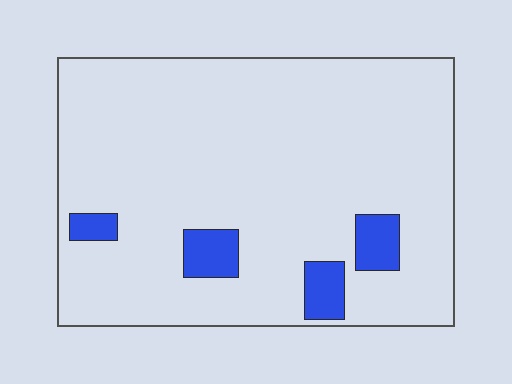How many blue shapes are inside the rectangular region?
4.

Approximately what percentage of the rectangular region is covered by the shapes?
Approximately 10%.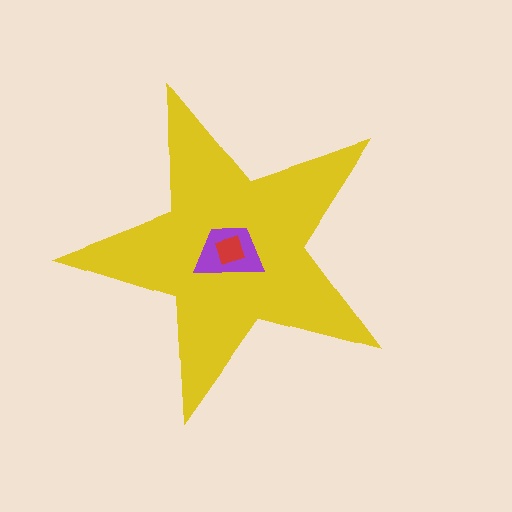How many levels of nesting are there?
3.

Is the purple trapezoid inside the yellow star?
Yes.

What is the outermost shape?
The yellow star.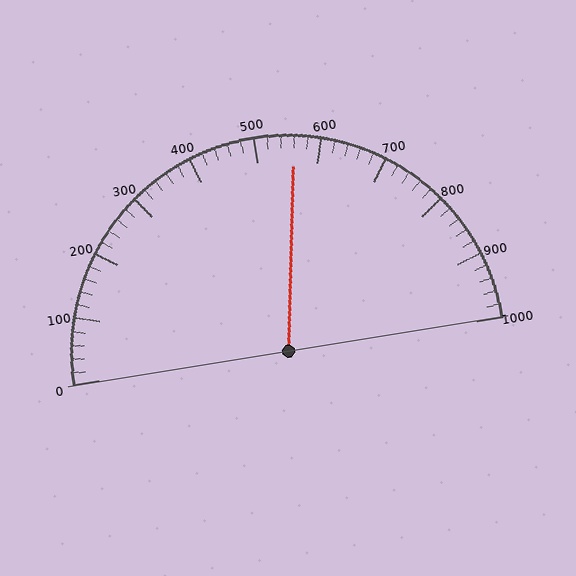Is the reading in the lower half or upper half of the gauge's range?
The reading is in the upper half of the range (0 to 1000).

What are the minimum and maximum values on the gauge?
The gauge ranges from 0 to 1000.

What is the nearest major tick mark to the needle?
The nearest major tick mark is 600.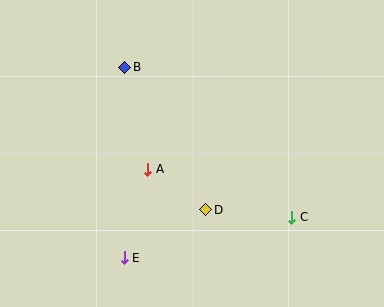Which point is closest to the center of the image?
Point A at (148, 169) is closest to the center.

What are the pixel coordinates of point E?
Point E is at (124, 258).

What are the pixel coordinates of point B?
Point B is at (125, 67).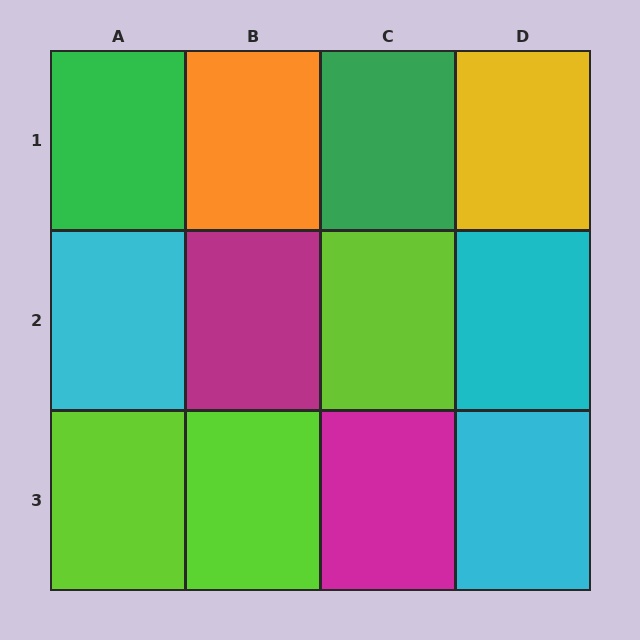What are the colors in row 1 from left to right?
Green, orange, green, yellow.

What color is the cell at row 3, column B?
Lime.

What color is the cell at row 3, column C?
Magenta.